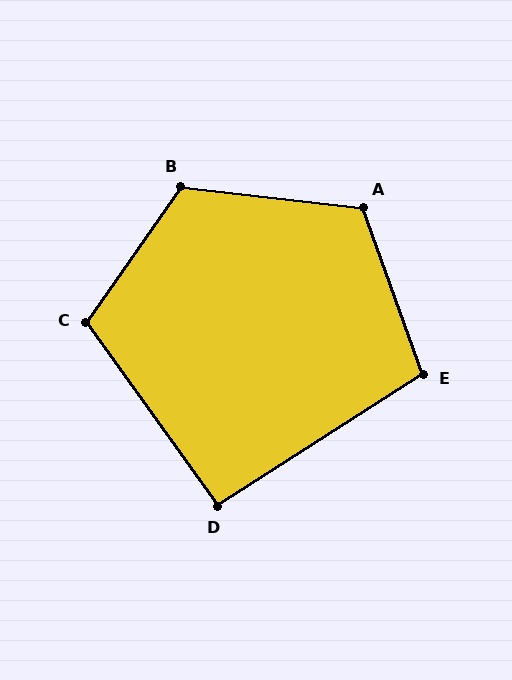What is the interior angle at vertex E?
Approximately 103 degrees (obtuse).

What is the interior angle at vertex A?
Approximately 116 degrees (obtuse).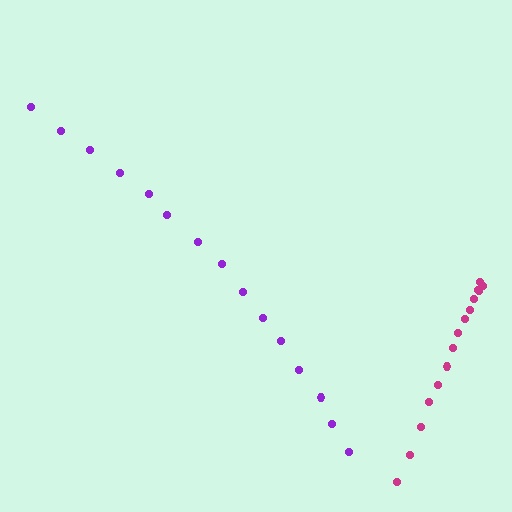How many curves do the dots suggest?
There are 2 distinct paths.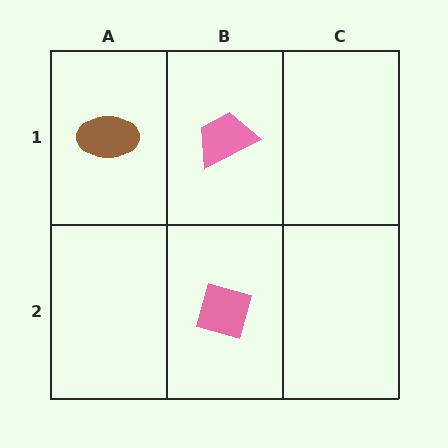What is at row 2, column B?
A pink diamond.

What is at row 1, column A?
A brown ellipse.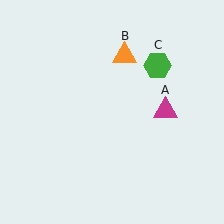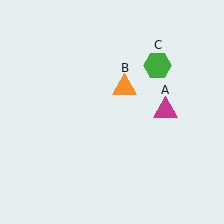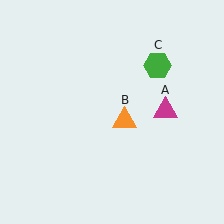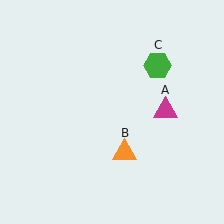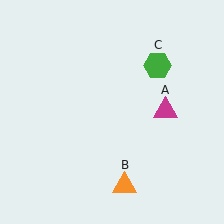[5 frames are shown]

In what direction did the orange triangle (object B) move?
The orange triangle (object B) moved down.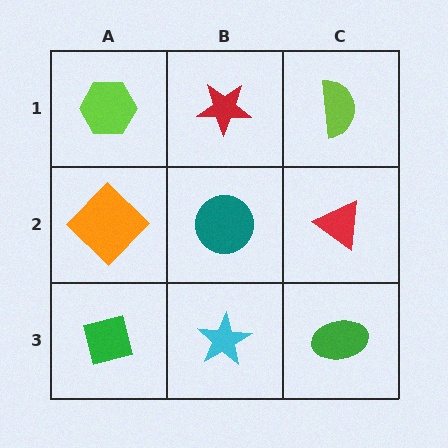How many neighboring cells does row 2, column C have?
3.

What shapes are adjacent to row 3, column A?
An orange diamond (row 2, column A), a cyan star (row 3, column B).